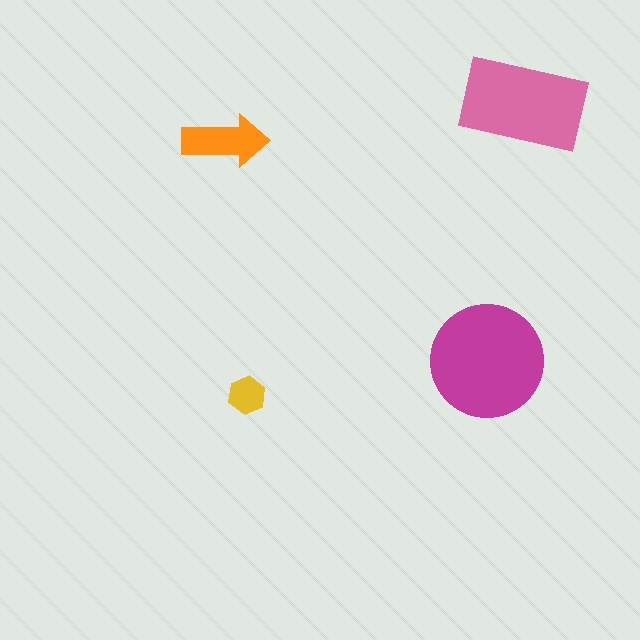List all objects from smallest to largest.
The yellow hexagon, the orange arrow, the pink rectangle, the magenta circle.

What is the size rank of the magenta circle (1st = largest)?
1st.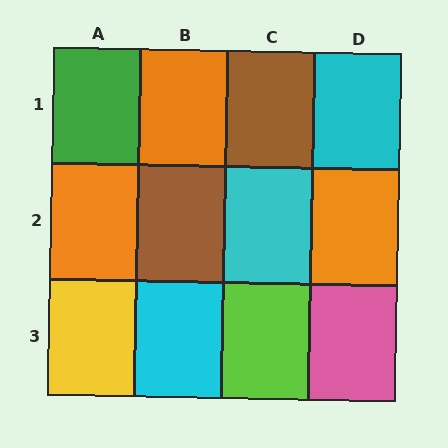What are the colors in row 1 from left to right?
Green, orange, brown, cyan.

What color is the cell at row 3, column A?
Yellow.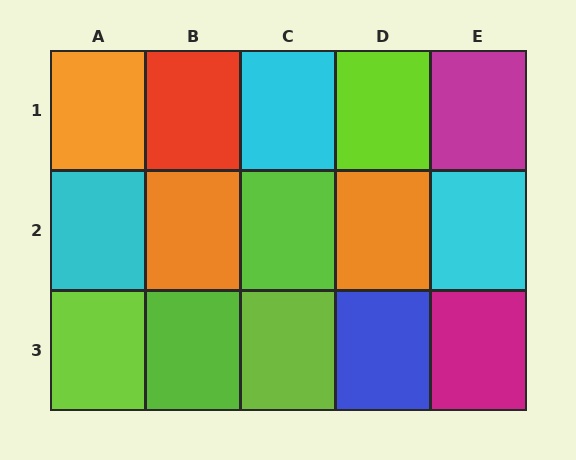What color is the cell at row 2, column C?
Lime.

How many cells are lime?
5 cells are lime.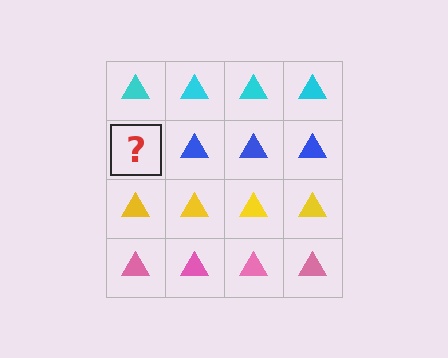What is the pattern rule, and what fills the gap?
The rule is that each row has a consistent color. The gap should be filled with a blue triangle.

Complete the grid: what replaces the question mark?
The question mark should be replaced with a blue triangle.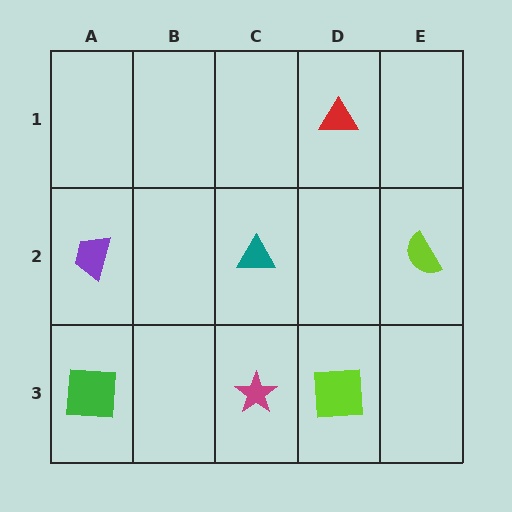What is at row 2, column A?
A purple trapezoid.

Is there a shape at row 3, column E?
No, that cell is empty.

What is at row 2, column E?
A lime semicircle.